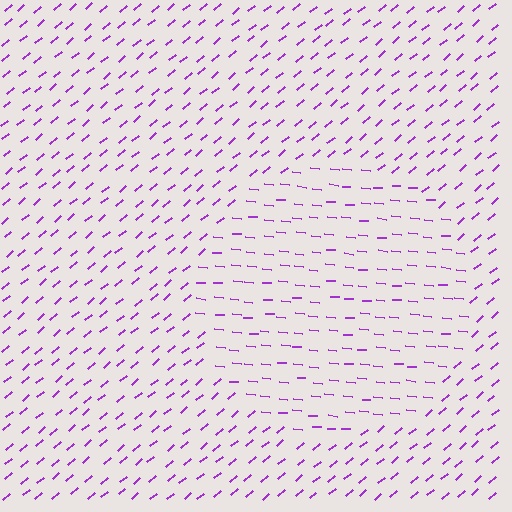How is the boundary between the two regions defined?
The boundary is defined purely by a change in line orientation (approximately 45 degrees difference). All lines are the same color and thickness.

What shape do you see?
I see a circle.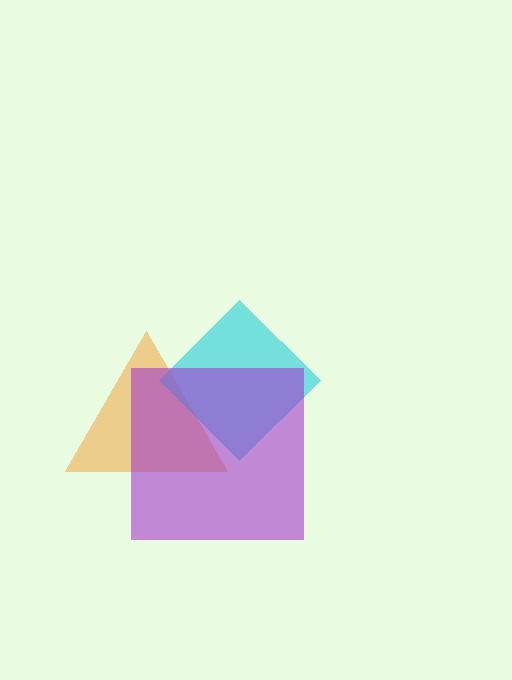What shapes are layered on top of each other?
The layered shapes are: an orange triangle, a cyan diamond, a purple square.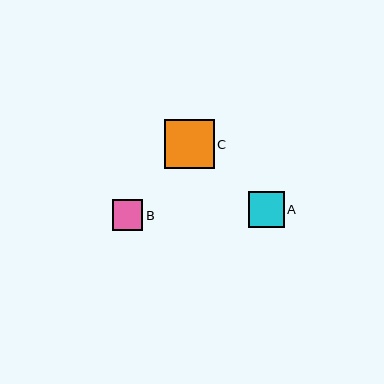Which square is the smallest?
Square B is the smallest with a size of approximately 31 pixels.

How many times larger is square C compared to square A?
Square C is approximately 1.4 times the size of square A.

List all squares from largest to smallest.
From largest to smallest: C, A, B.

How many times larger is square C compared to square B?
Square C is approximately 1.6 times the size of square B.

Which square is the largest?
Square C is the largest with a size of approximately 49 pixels.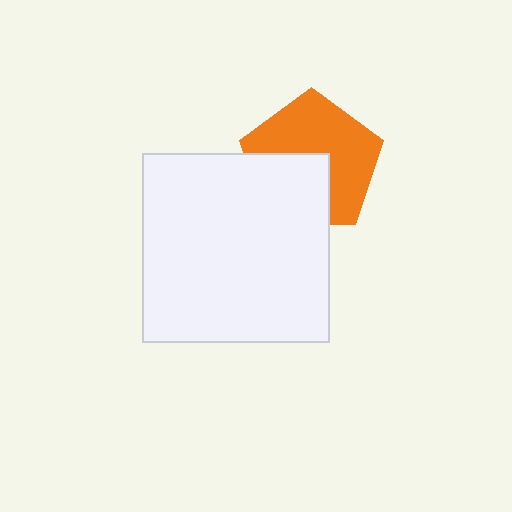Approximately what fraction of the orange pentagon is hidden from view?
Roughly 39% of the orange pentagon is hidden behind the white rectangle.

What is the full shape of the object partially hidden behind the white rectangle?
The partially hidden object is an orange pentagon.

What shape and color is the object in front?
The object in front is a white rectangle.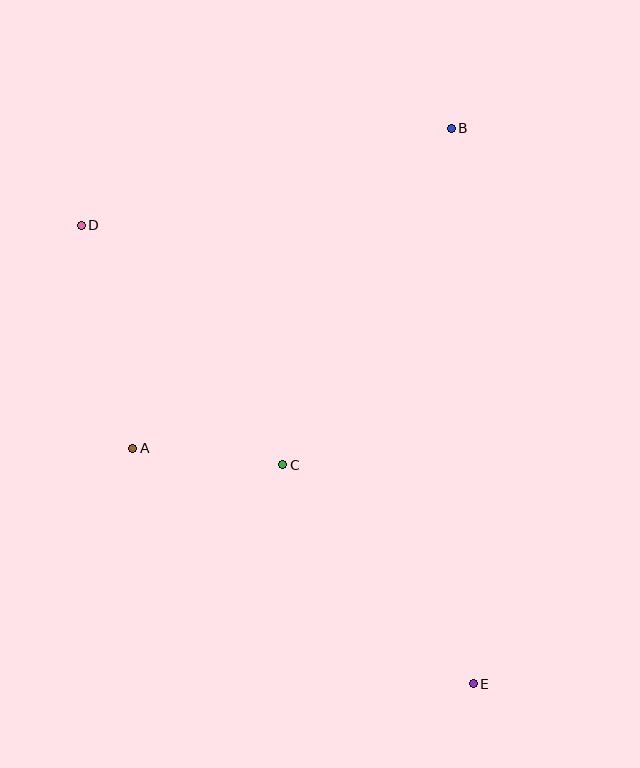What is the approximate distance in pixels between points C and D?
The distance between C and D is approximately 313 pixels.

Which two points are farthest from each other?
Points D and E are farthest from each other.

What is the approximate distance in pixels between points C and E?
The distance between C and E is approximately 291 pixels.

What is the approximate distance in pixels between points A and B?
The distance between A and B is approximately 452 pixels.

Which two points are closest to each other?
Points A and C are closest to each other.